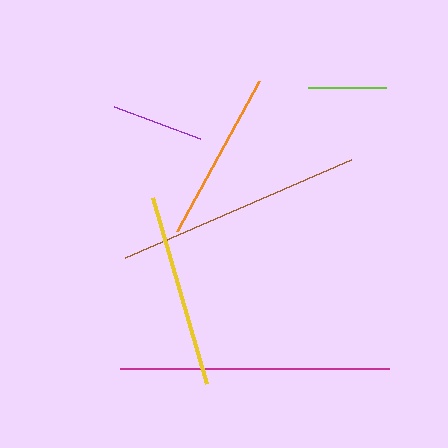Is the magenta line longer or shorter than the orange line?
The magenta line is longer than the orange line.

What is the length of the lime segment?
The lime segment is approximately 78 pixels long.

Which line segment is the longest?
The magenta line is the longest at approximately 269 pixels.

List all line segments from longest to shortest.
From longest to shortest: magenta, brown, yellow, orange, purple, lime.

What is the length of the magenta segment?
The magenta segment is approximately 269 pixels long.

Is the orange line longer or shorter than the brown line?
The brown line is longer than the orange line.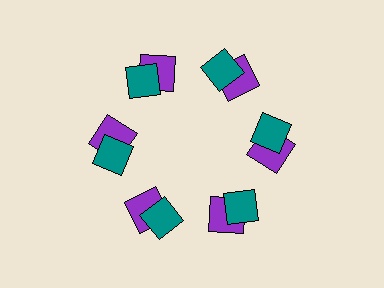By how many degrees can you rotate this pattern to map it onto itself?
The pattern maps onto itself every 60 degrees of rotation.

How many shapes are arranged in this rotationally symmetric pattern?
There are 12 shapes, arranged in 6 groups of 2.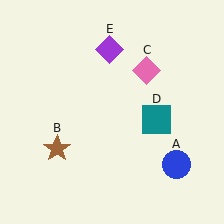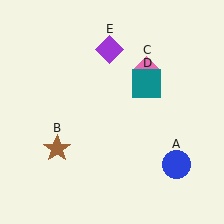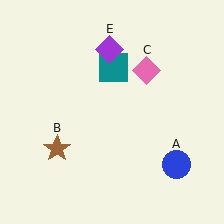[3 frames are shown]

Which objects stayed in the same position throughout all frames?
Blue circle (object A) and brown star (object B) and pink diamond (object C) and purple diamond (object E) remained stationary.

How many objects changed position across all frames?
1 object changed position: teal square (object D).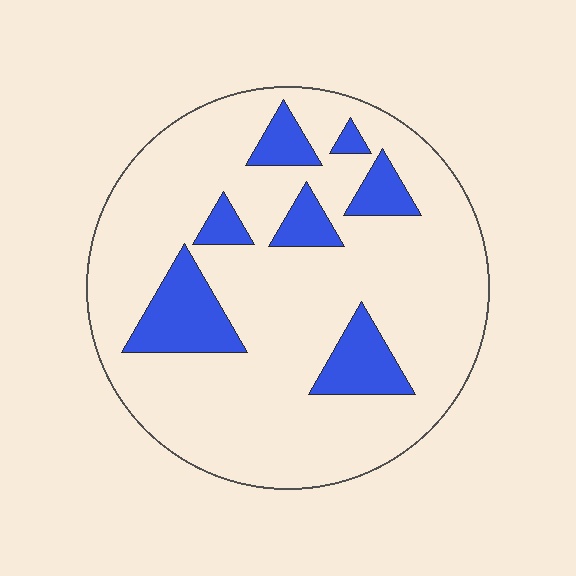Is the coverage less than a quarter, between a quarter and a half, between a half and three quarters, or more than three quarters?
Less than a quarter.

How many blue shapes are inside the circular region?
7.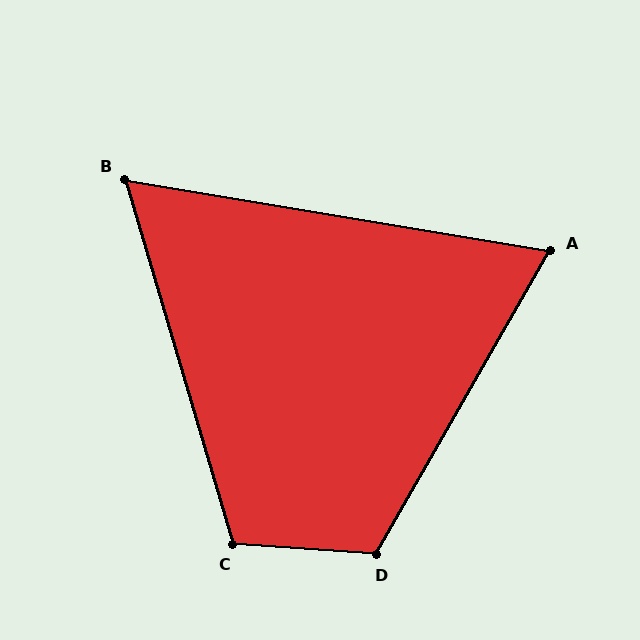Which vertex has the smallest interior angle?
B, at approximately 64 degrees.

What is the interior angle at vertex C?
Approximately 110 degrees (obtuse).